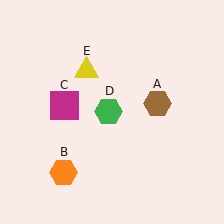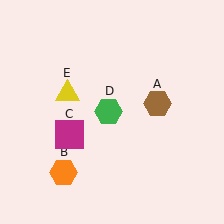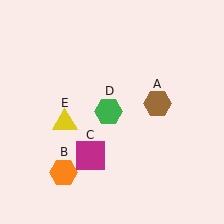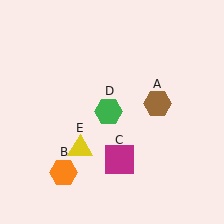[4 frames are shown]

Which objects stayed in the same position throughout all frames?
Brown hexagon (object A) and orange hexagon (object B) and green hexagon (object D) remained stationary.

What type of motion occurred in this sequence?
The magenta square (object C), yellow triangle (object E) rotated counterclockwise around the center of the scene.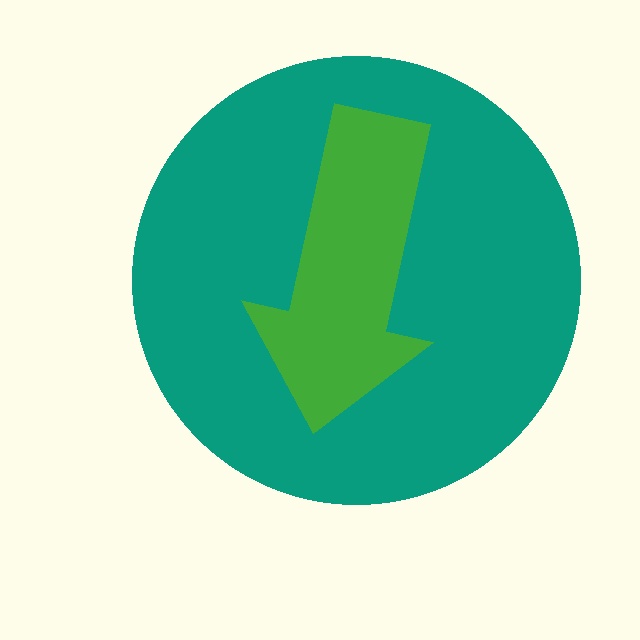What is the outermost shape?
The teal circle.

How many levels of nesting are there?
2.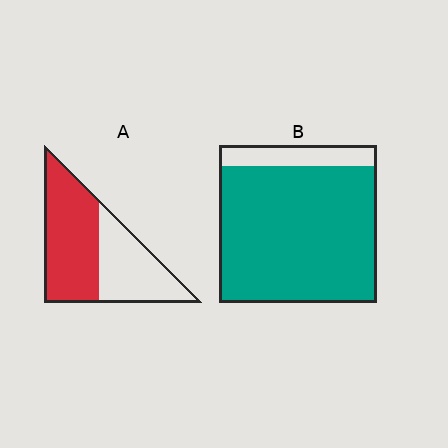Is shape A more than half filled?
Yes.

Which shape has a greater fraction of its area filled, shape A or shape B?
Shape B.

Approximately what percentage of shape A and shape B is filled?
A is approximately 55% and B is approximately 85%.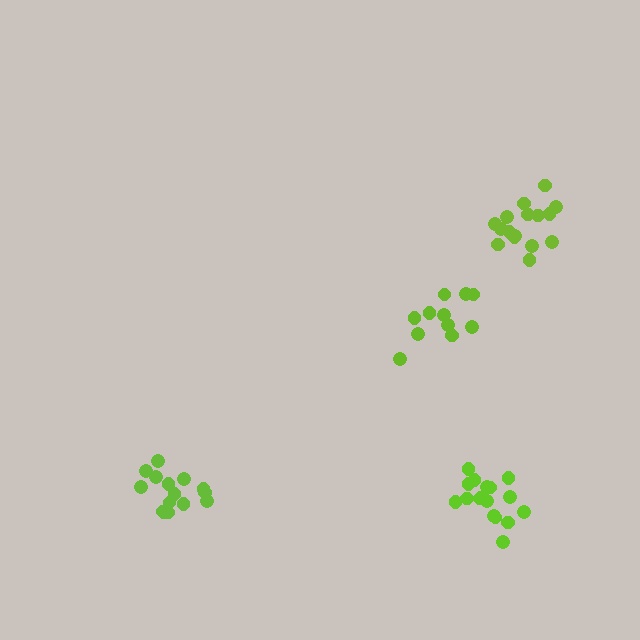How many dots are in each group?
Group 1: 15 dots, Group 2: 17 dots, Group 3: 16 dots, Group 4: 11 dots (59 total).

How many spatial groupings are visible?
There are 4 spatial groupings.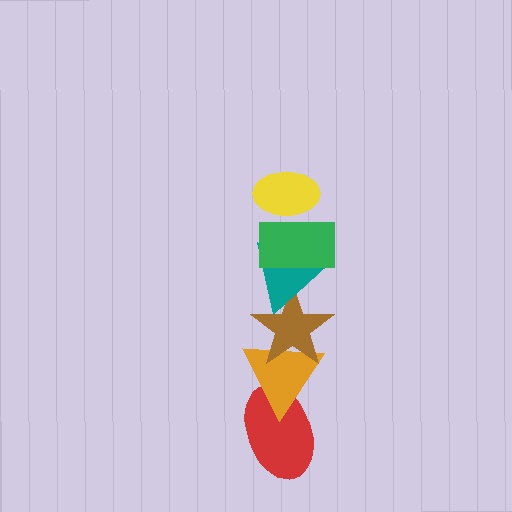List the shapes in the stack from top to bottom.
From top to bottom: the yellow ellipse, the green rectangle, the teal triangle, the brown star, the orange triangle, the red ellipse.